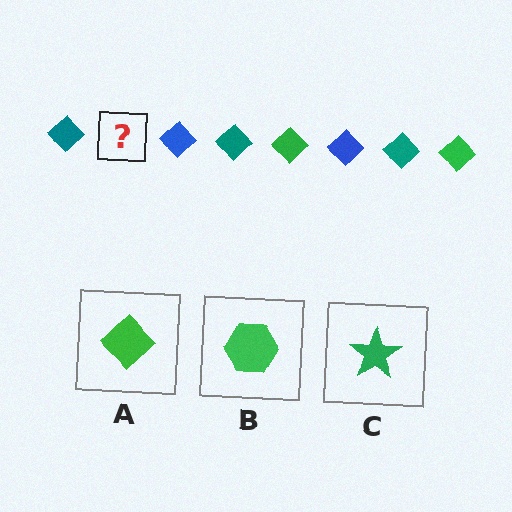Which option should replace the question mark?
Option A.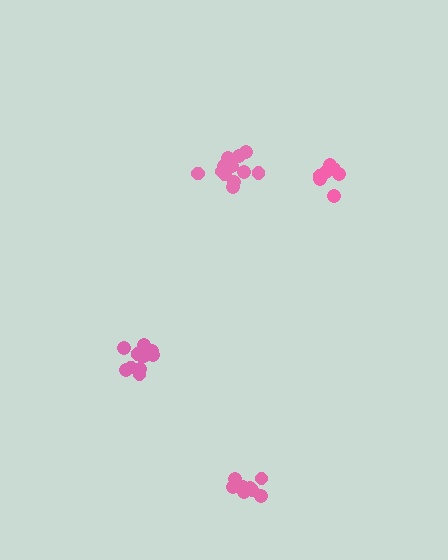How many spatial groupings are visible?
There are 4 spatial groupings.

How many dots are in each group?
Group 1: 7 dots, Group 2: 12 dots, Group 3: 12 dots, Group 4: 8 dots (39 total).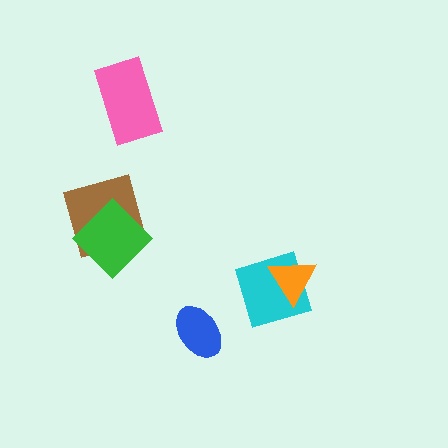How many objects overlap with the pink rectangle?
0 objects overlap with the pink rectangle.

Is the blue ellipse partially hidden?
No, no other shape covers it.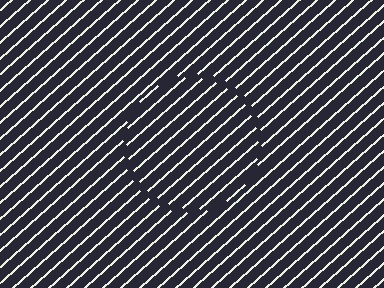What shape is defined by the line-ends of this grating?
An illusory circle. The interior of the shape contains the same grating, shifted by half a period — the contour is defined by the phase discontinuity where line-ends from the inner and outer gratings abut.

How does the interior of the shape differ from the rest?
The interior of the shape contains the same grating, shifted by half a period — the contour is defined by the phase discontinuity where line-ends from the inner and outer gratings abut.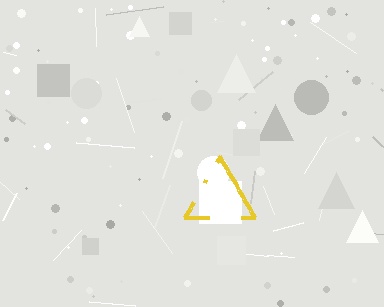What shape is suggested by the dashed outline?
The dashed outline suggests a triangle.